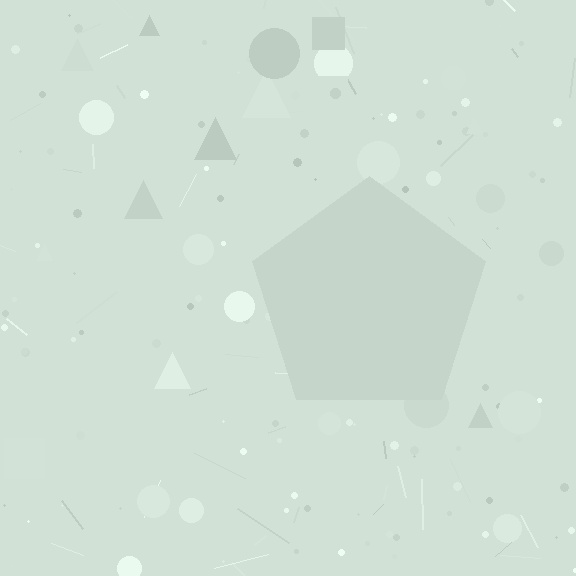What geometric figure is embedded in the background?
A pentagon is embedded in the background.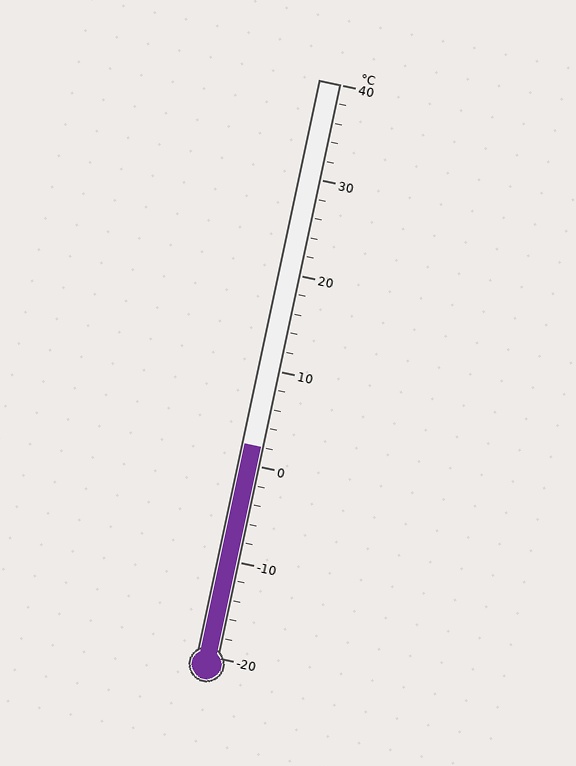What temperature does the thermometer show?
The thermometer shows approximately 2°C.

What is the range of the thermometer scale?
The thermometer scale ranges from -20°C to 40°C.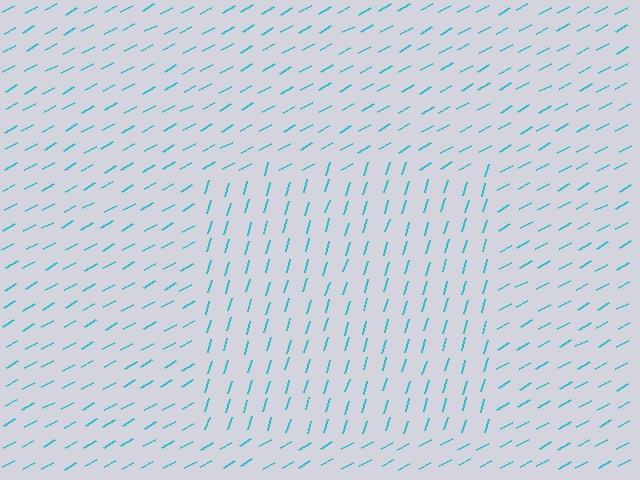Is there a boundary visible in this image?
Yes, there is a texture boundary formed by a change in line orientation.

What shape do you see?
I see a rectangle.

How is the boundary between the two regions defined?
The boundary is defined purely by a change in line orientation (approximately 45 degrees difference). All lines are the same color and thickness.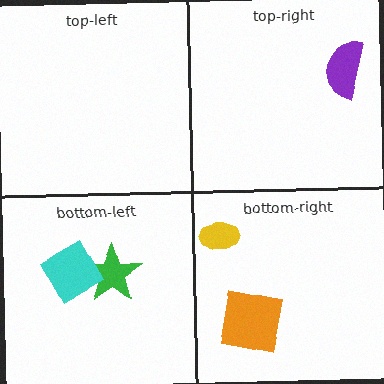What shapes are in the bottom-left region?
The green star, the cyan diamond.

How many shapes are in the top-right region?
1.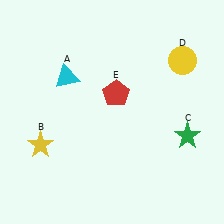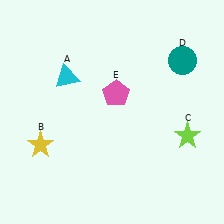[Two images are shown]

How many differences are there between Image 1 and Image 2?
There are 3 differences between the two images.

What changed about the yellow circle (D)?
In Image 1, D is yellow. In Image 2, it changed to teal.